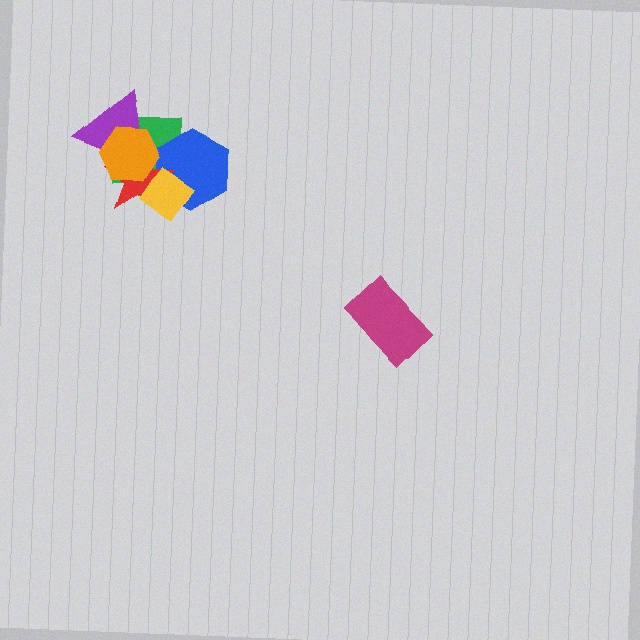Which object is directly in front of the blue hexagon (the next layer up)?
The red star is directly in front of the blue hexagon.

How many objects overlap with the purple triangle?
3 objects overlap with the purple triangle.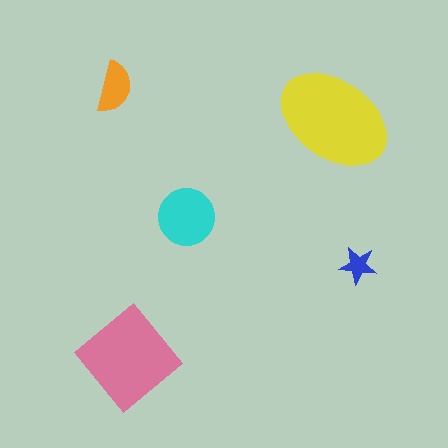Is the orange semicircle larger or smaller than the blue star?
Larger.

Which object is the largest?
The yellow ellipse.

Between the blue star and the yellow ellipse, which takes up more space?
The yellow ellipse.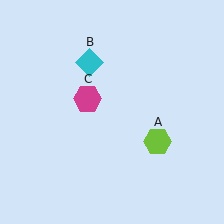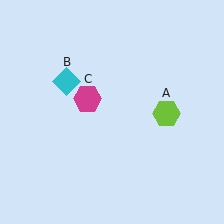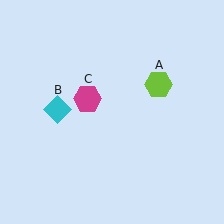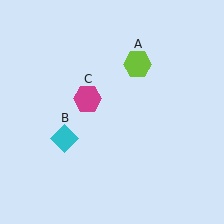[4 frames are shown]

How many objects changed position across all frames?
2 objects changed position: lime hexagon (object A), cyan diamond (object B).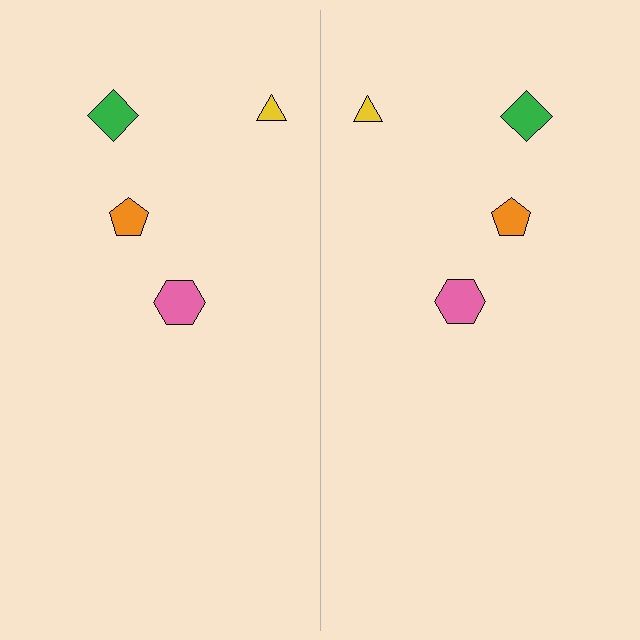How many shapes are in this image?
There are 8 shapes in this image.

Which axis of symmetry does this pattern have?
The pattern has a vertical axis of symmetry running through the center of the image.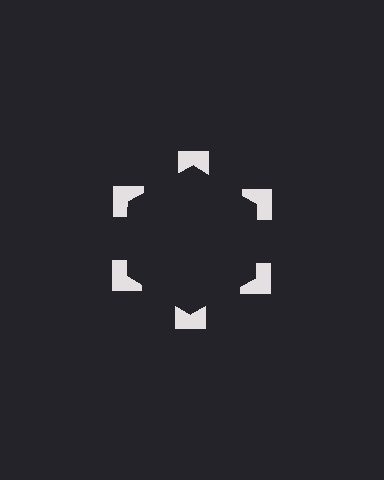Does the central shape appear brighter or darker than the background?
It typically appears slightly darker than the background, even though no actual brightness change is drawn.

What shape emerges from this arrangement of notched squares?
An illusory hexagon — its edges are inferred from the aligned wedge cuts in the notched squares, not physically drawn.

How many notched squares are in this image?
There are 6 — one at each vertex of the illusory hexagon.